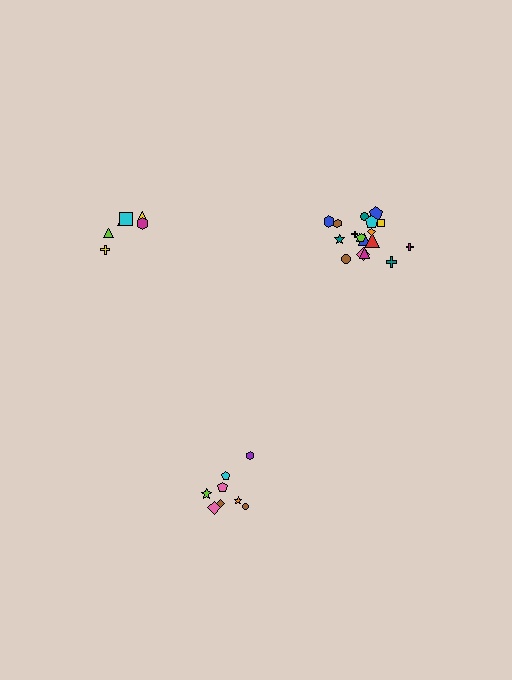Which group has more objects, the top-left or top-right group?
The top-right group.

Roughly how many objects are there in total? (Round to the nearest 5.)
Roughly 30 objects in total.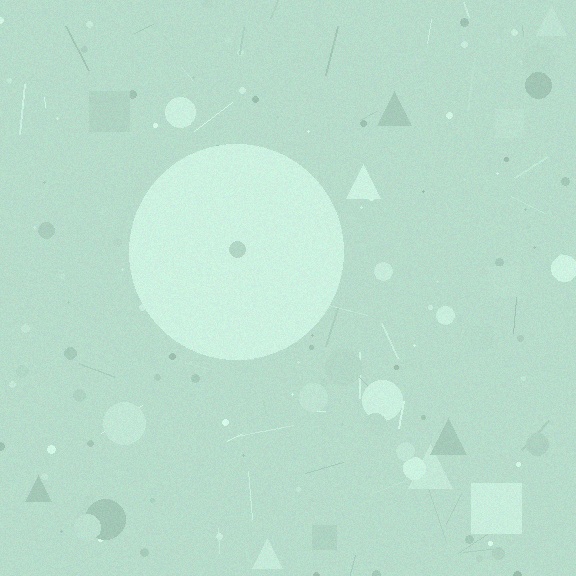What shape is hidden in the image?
A circle is hidden in the image.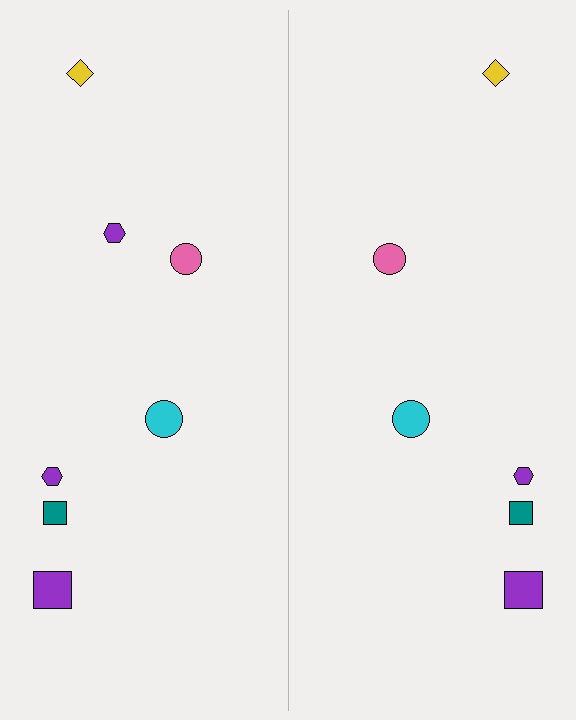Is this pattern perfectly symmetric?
No, the pattern is not perfectly symmetric. A purple hexagon is missing from the right side.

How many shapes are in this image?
There are 13 shapes in this image.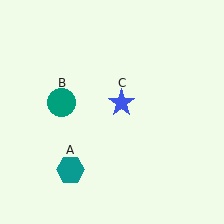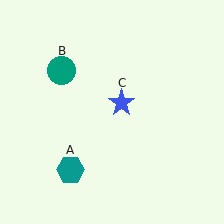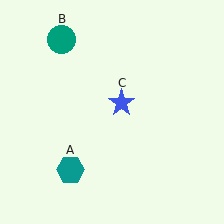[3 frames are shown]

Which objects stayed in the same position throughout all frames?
Teal hexagon (object A) and blue star (object C) remained stationary.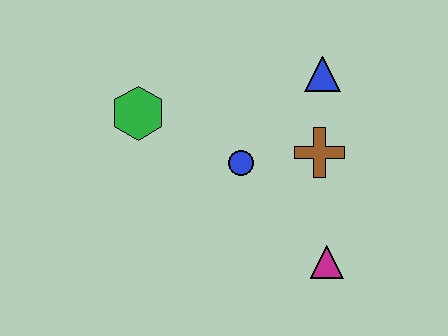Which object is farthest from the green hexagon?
The magenta triangle is farthest from the green hexagon.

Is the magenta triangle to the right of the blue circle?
Yes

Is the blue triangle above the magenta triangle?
Yes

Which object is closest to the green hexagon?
The blue circle is closest to the green hexagon.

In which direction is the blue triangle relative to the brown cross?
The blue triangle is above the brown cross.